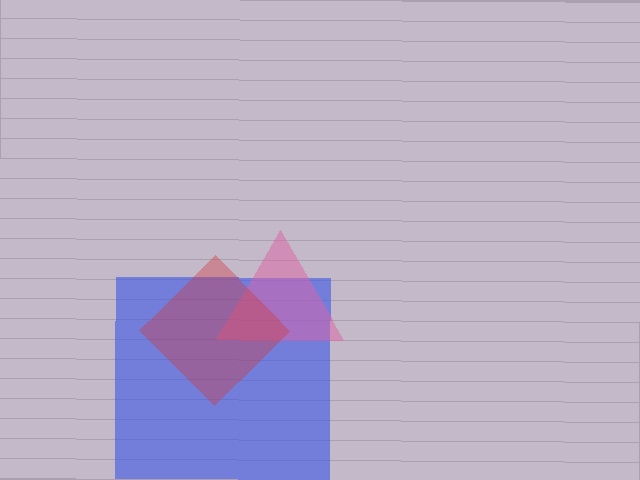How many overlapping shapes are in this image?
There are 3 overlapping shapes in the image.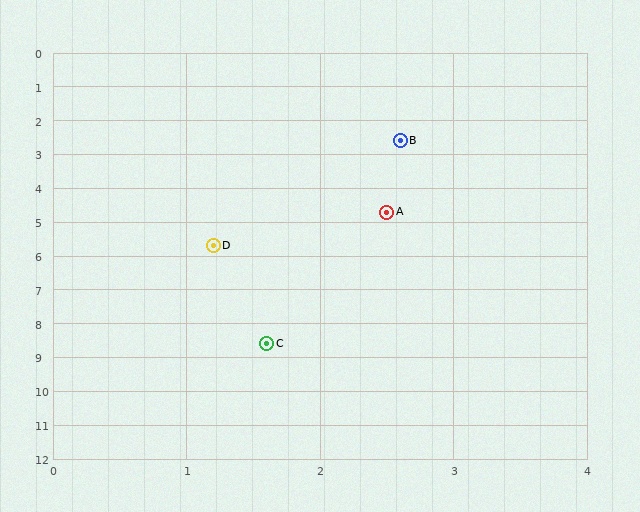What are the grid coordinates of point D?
Point D is at approximately (1.2, 5.7).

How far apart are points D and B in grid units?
Points D and B are about 3.4 grid units apart.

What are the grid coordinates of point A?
Point A is at approximately (2.5, 4.7).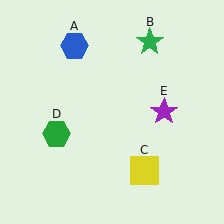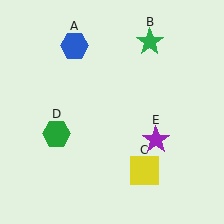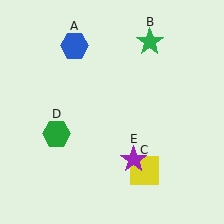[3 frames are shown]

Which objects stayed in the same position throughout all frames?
Blue hexagon (object A) and green star (object B) and yellow square (object C) and green hexagon (object D) remained stationary.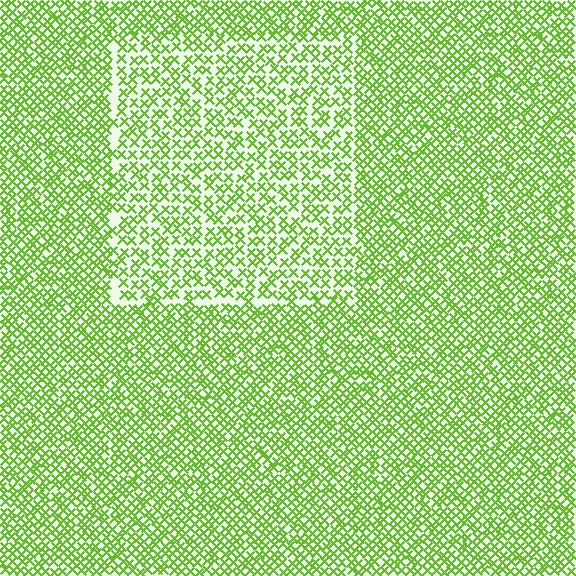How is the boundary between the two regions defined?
The boundary is defined by a change in element density (approximately 1.6x ratio). All elements are the same color, size, and shape.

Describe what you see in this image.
The image contains small lime elements arranged at two different densities. A rectangle-shaped region is visible where the elements are less densely packed than the surrounding area.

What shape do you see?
I see a rectangle.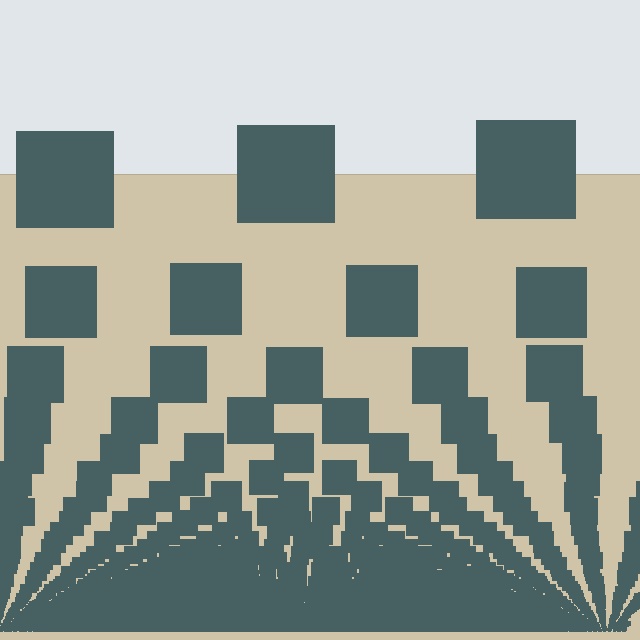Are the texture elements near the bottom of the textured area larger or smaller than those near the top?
Smaller. The gradient is inverted — elements near the bottom are smaller and denser.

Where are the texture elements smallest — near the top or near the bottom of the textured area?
Near the bottom.